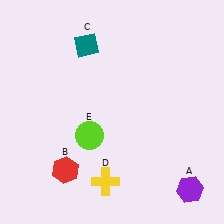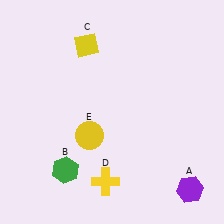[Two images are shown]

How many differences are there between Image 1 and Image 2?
There are 3 differences between the two images.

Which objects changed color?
B changed from red to green. C changed from teal to yellow. E changed from lime to yellow.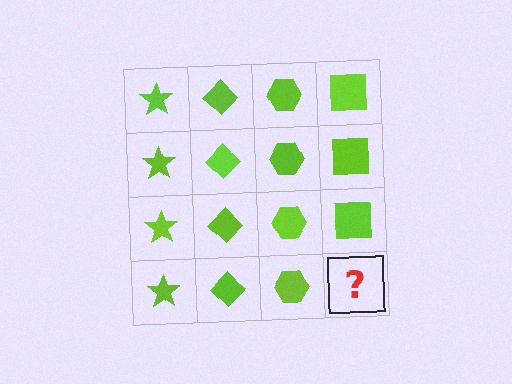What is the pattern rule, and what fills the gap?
The rule is that each column has a consistent shape. The gap should be filled with a lime square.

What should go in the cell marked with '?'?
The missing cell should contain a lime square.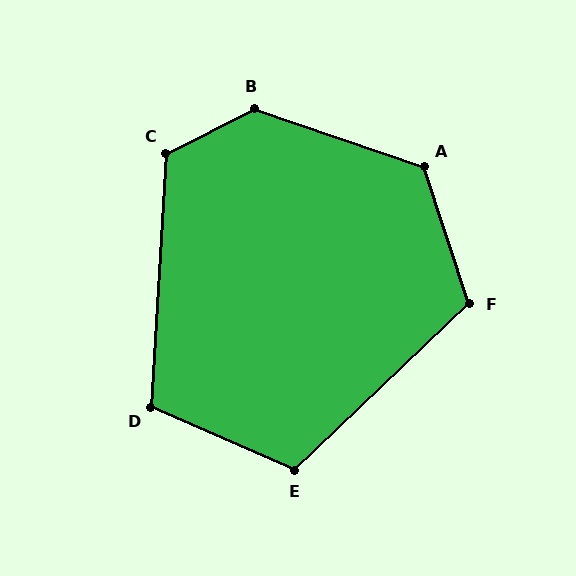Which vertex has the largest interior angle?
B, at approximately 135 degrees.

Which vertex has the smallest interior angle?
D, at approximately 110 degrees.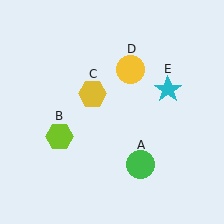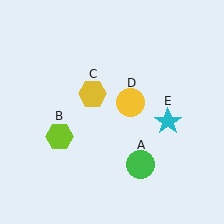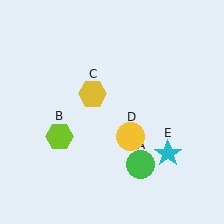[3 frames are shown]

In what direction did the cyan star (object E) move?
The cyan star (object E) moved down.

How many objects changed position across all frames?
2 objects changed position: yellow circle (object D), cyan star (object E).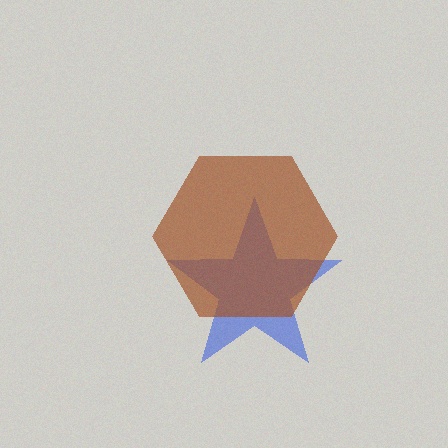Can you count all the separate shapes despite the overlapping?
Yes, there are 2 separate shapes.